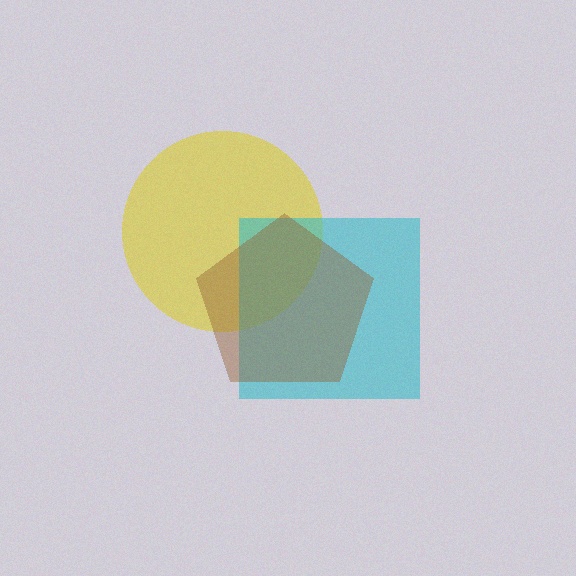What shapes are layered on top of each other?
The layered shapes are: a yellow circle, a cyan square, a brown pentagon.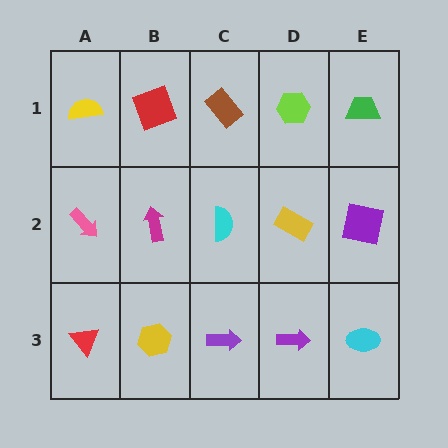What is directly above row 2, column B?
A red square.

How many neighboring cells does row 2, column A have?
3.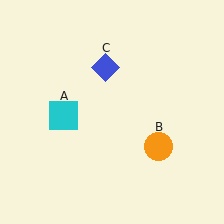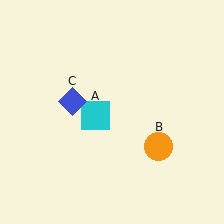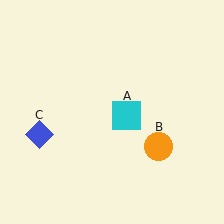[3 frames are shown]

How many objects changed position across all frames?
2 objects changed position: cyan square (object A), blue diamond (object C).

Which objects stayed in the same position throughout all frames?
Orange circle (object B) remained stationary.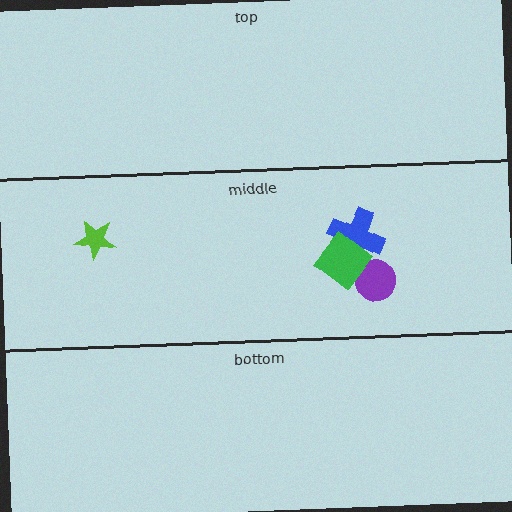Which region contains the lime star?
The middle region.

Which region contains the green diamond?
The middle region.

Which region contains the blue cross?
The middle region.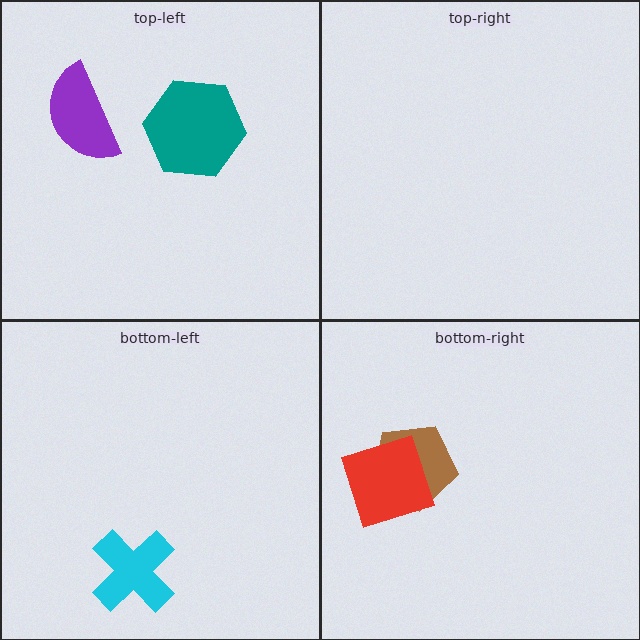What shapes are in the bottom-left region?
The cyan cross.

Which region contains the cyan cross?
The bottom-left region.